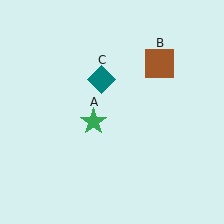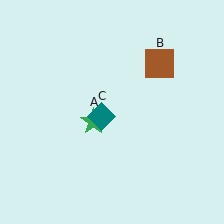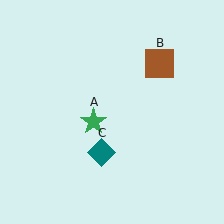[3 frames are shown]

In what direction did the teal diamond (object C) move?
The teal diamond (object C) moved down.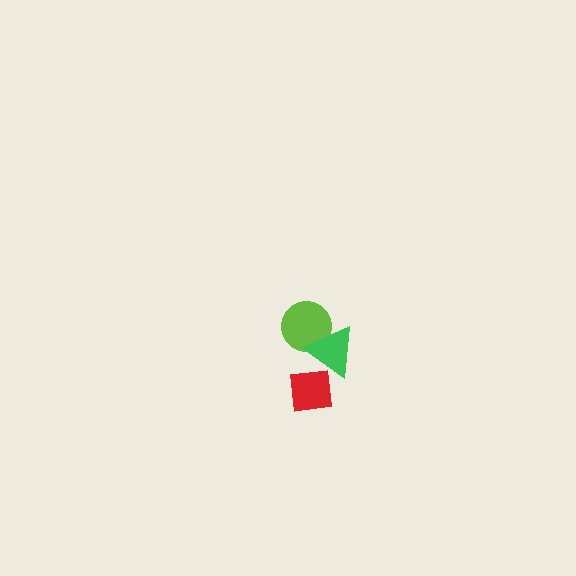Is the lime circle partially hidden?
Yes, it is partially covered by another shape.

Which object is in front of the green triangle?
The red square is in front of the green triangle.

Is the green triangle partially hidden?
Yes, it is partially covered by another shape.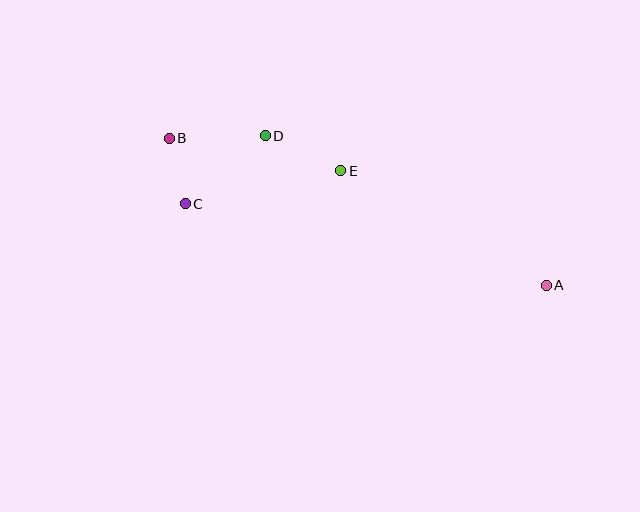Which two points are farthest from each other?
Points A and B are farthest from each other.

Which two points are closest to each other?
Points B and C are closest to each other.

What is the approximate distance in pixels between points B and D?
The distance between B and D is approximately 96 pixels.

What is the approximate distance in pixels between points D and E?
The distance between D and E is approximately 83 pixels.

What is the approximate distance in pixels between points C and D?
The distance between C and D is approximately 105 pixels.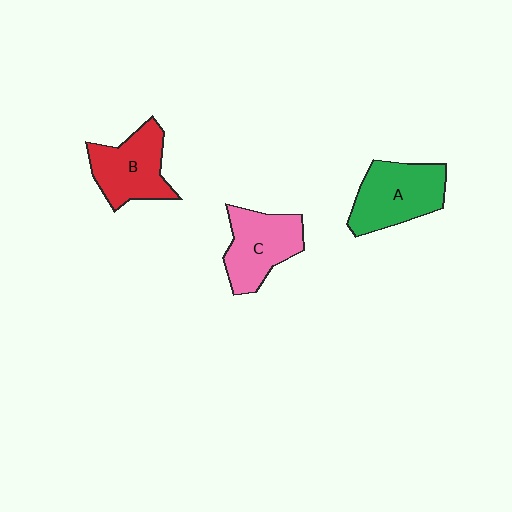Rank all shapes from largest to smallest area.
From largest to smallest: A (green), B (red), C (pink).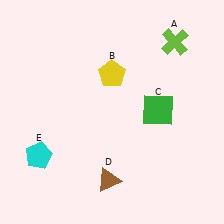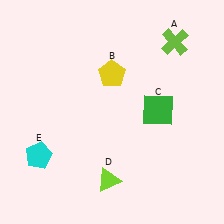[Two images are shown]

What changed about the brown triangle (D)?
In Image 1, D is brown. In Image 2, it changed to lime.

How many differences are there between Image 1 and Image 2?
There is 1 difference between the two images.